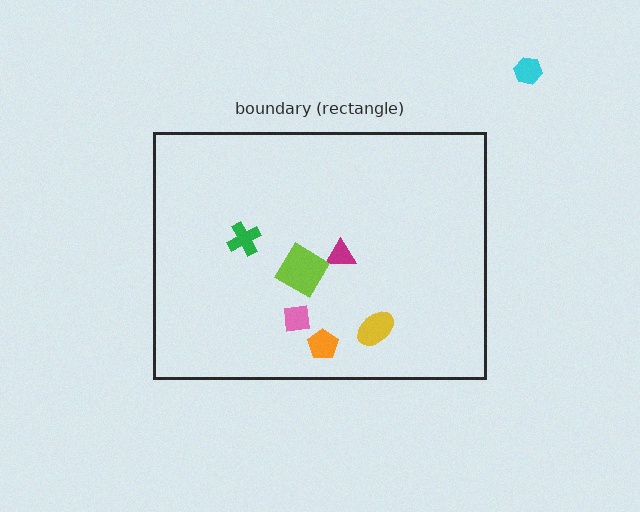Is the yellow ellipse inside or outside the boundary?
Inside.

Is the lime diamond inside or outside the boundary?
Inside.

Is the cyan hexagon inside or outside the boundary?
Outside.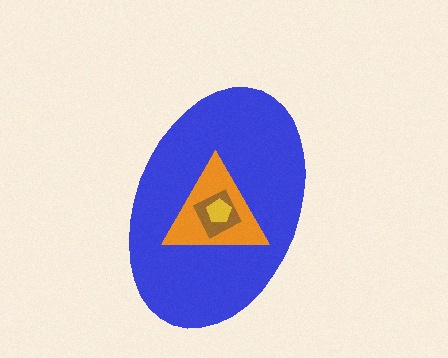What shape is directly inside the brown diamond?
The yellow pentagon.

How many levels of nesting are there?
4.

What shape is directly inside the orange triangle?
The brown diamond.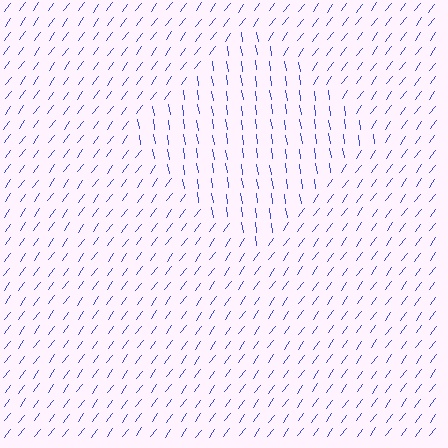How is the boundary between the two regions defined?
The boundary is defined purely by a change in line orientation (approximately 45 degrees difference). All lines are the same color and thickness.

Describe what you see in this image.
The image is filled with small blue line segments. A diamond region in the image has lines oriented differently from the surrounding lines, creating a visible texture boundary.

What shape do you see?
I see a diamond.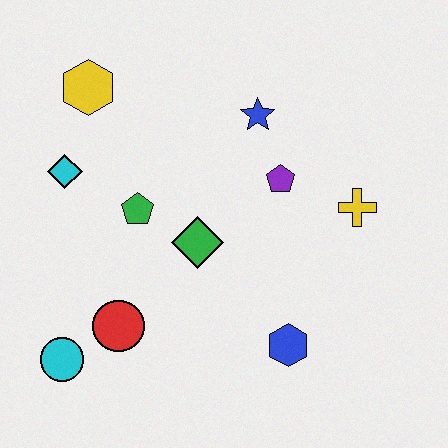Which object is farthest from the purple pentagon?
The cyan circle is farthest from the purple pentagon.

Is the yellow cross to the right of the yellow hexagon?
Yes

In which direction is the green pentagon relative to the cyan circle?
The green pentagon is above the cyan circle.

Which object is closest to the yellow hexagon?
The cyan diamond is closest to the yellow hexagon.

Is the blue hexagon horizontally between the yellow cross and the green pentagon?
Yes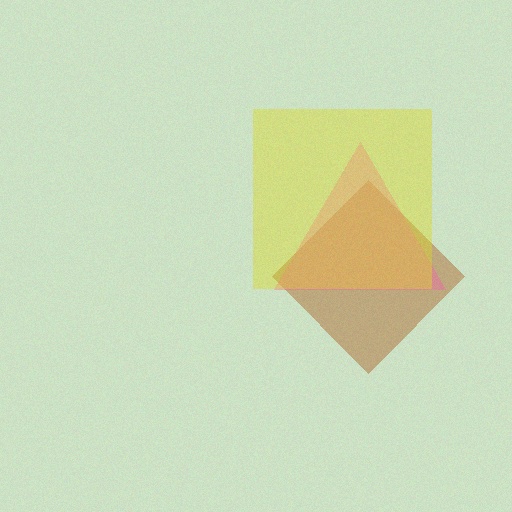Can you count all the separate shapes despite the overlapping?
Yes, there are 3 separate shapes.